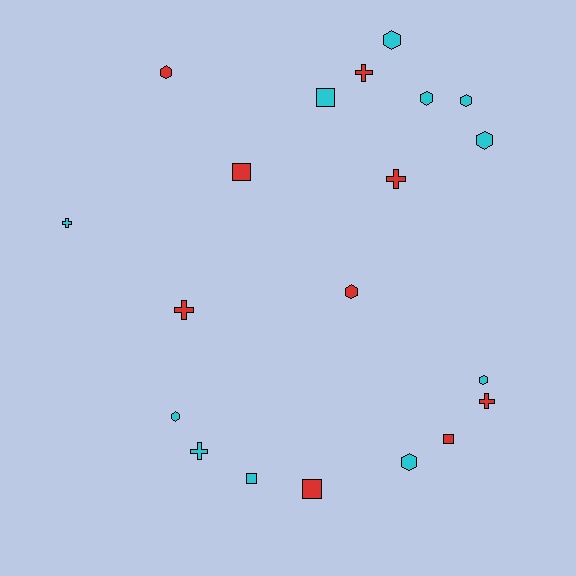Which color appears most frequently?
Cyan, with 11 objects.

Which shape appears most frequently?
Hexagon, with 9 objects.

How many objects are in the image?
There are 20 objects.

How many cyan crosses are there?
There are 2 cyan crosses.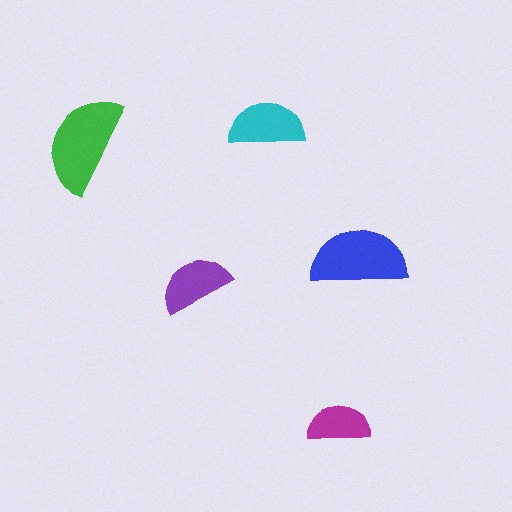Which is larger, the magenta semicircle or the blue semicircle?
The blue one.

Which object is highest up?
The cyan semicircle is topmost.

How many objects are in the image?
There are 5 objects in the image.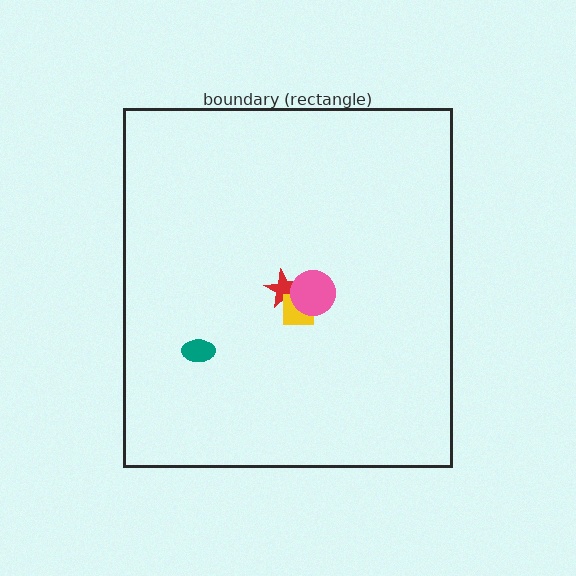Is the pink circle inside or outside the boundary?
Inside.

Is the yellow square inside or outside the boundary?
Inside.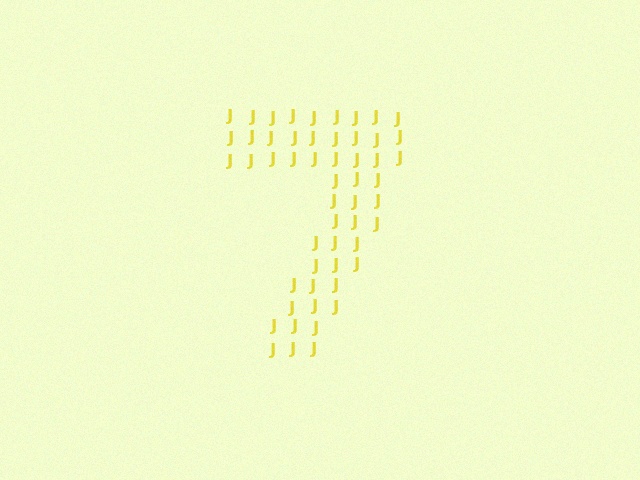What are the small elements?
The small elements are letter J's.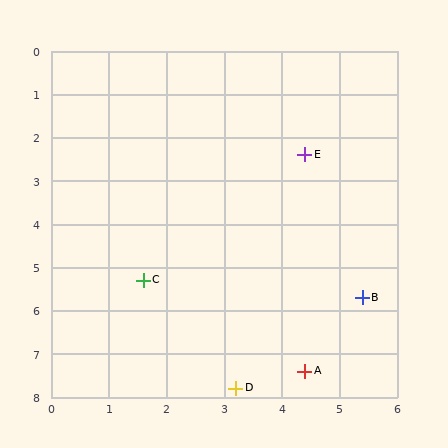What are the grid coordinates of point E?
Point E is at approximately (4.4, 2.4).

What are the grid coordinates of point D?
Point D is at approximately (3.2, 7.8).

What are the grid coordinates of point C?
Point C is at approximately (1.6, 5.3).